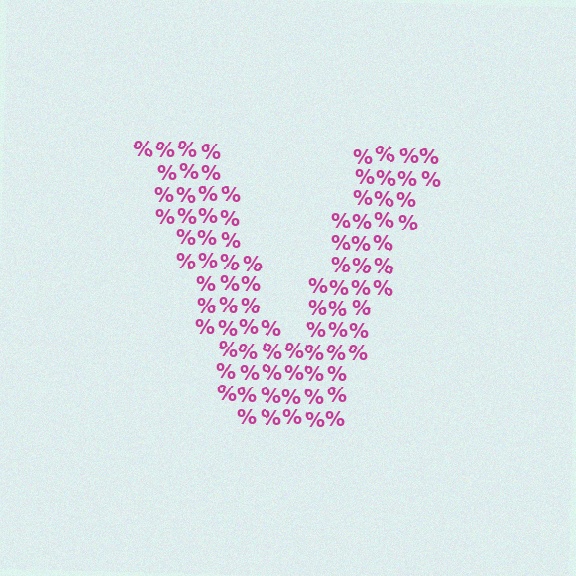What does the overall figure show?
The overall figure shows the letter V.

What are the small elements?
The small elements are percent signs.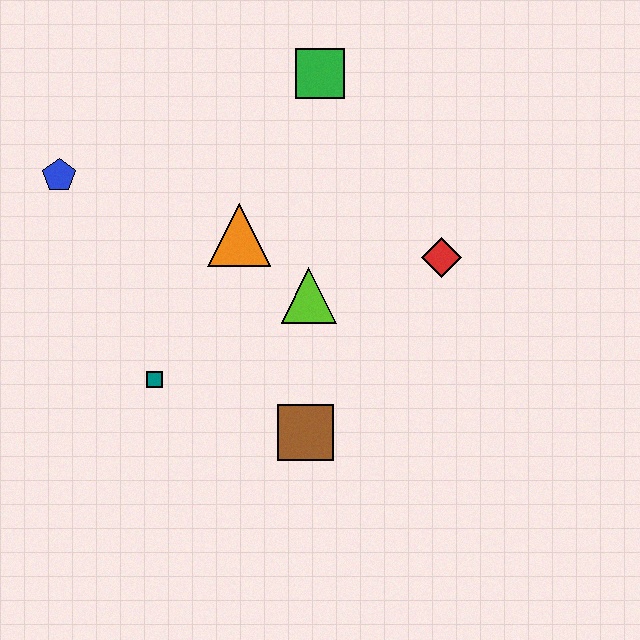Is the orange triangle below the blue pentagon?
Yes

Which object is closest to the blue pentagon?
The orange triangle is closest to the blue pentagon.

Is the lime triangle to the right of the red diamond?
No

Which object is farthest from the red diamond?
The blue pentagon is farthest from the red diamond.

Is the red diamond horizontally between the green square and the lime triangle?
No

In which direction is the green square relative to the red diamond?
The green square is above the red diamond.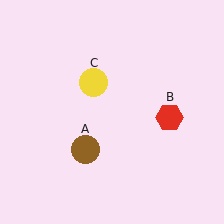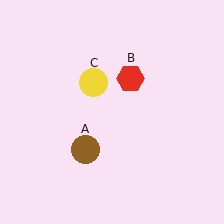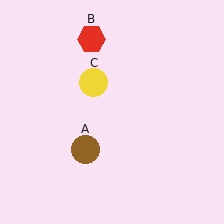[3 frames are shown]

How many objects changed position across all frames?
1 object changed position: red hexagon (object B).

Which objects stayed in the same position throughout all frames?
Brown circle (object A) and yellow circle (object C) remained stationary.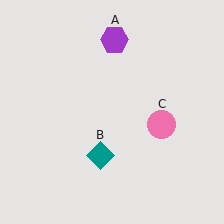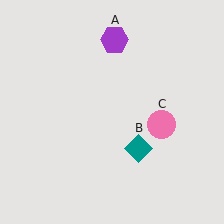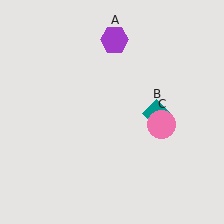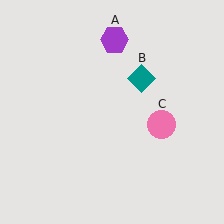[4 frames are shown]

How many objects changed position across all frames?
1 object changed position: teal diamond (object B).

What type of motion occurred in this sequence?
The teal diamond (object B) rotated counterclockwise around the center of the scene.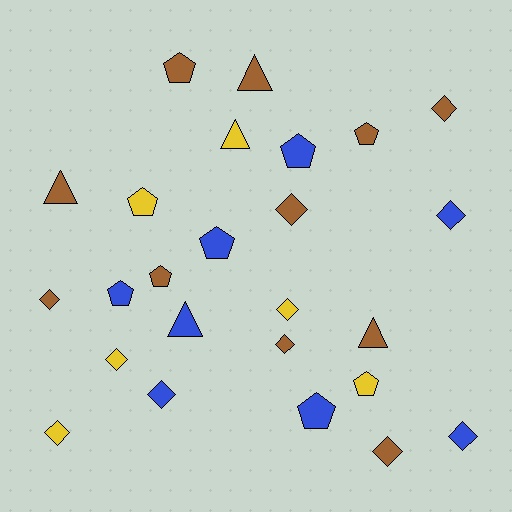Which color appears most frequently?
Brown, with 11 objects.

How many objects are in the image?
There are 25 objects.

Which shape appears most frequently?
Diamond, with 11 objects.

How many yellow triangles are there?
There is 1 yellow triangle.